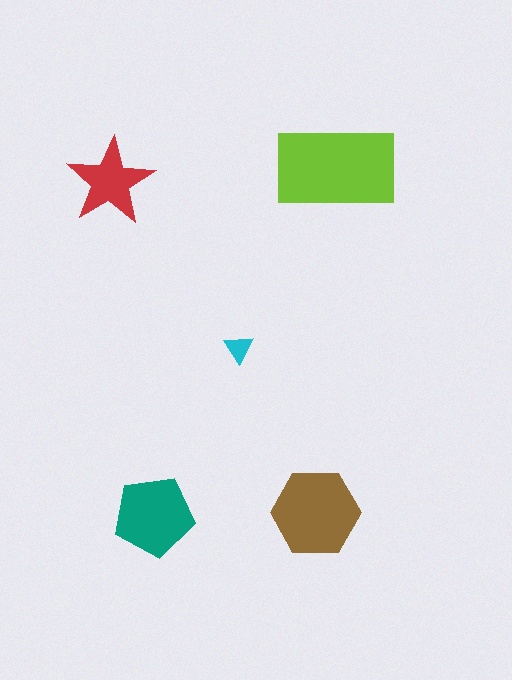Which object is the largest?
The lime rectangle.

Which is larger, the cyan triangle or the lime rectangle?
The lime rectangle.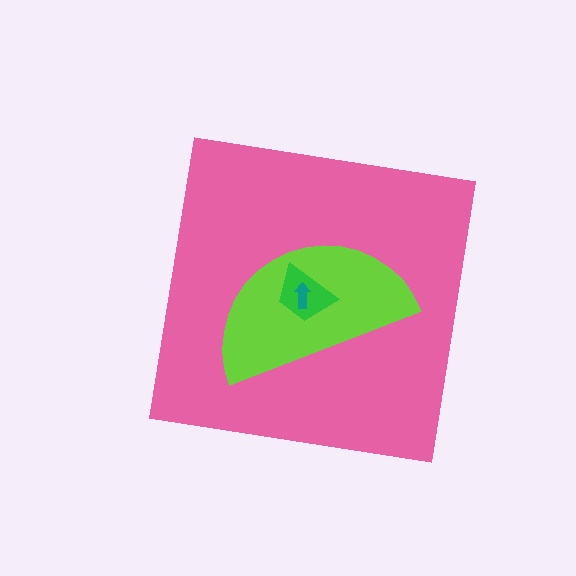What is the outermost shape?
The pink square.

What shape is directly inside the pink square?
The lime semicircle.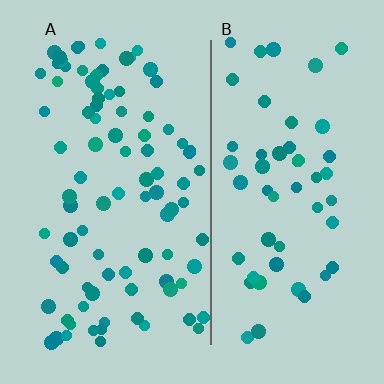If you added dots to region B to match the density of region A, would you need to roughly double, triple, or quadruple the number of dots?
Approximately double.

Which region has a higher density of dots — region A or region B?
A (the left).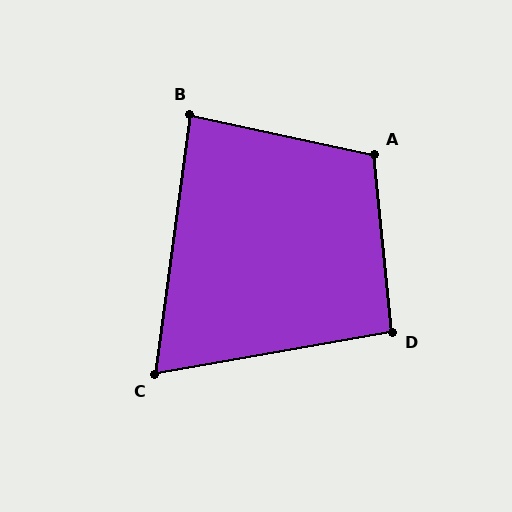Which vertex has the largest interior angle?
A, at approximately 108 degrees.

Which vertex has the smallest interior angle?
C, at approximately 72 degrees.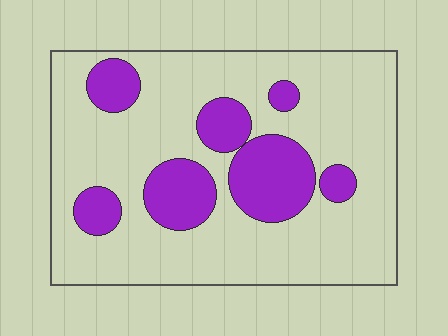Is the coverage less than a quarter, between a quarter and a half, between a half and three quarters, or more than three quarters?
Less than a quarter.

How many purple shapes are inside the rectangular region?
7.